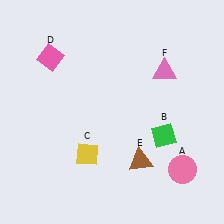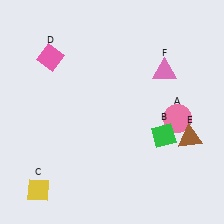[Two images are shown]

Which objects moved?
The objects that moved are: the pink circle (A), the yellow diamond (C), the brown triangle (E).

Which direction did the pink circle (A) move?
The pink circle (A) moved up.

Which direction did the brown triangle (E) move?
The brown triangle (E) moved right.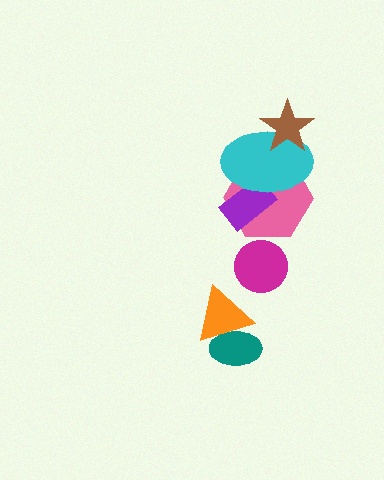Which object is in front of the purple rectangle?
The cyan ellipse is in front of the purple rectangle.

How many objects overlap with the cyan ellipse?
3 objects overlap with the cyan ellipse.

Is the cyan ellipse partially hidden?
Yes, it is partially covered by another shape.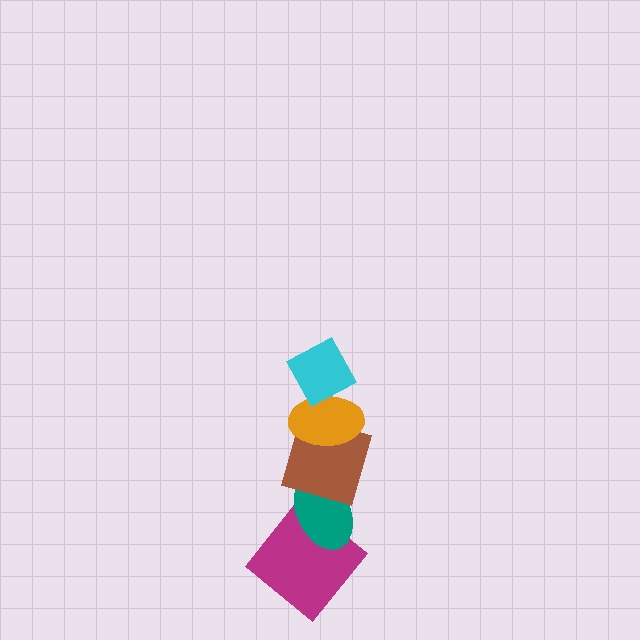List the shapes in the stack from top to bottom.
From top to bottom: the cyan diamond, the orange ellipse, the brown square, the teal ellipse, the magenta diamond.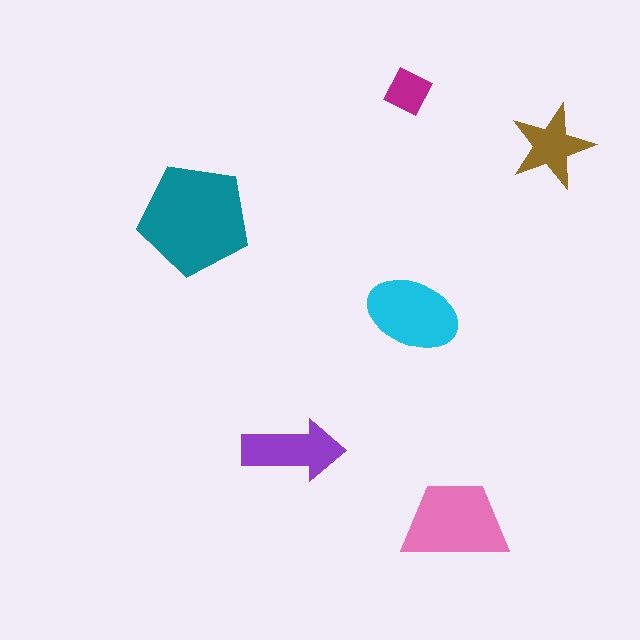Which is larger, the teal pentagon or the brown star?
The teal pentagon.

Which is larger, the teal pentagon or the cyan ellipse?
The teal pentagon.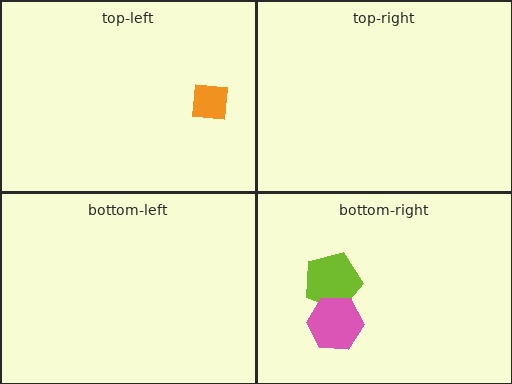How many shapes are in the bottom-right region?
2.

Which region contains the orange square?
The top-left region.